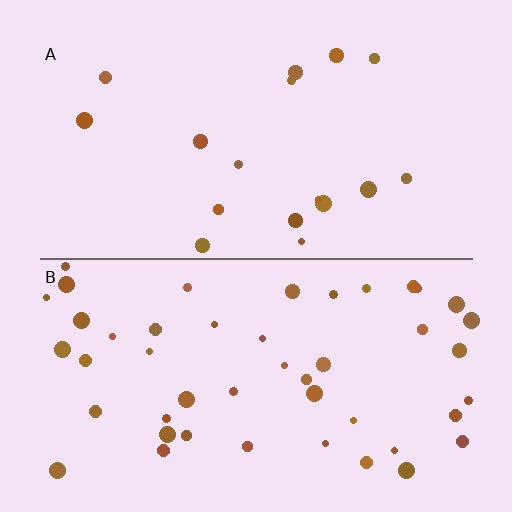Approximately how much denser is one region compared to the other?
Approximately 2.7× — region B over region A.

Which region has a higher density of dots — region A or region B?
B (the bottom).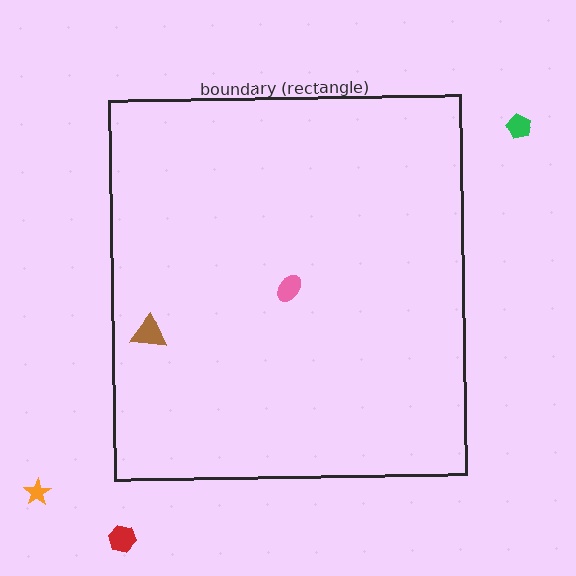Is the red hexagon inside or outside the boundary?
Outside.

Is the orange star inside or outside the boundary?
Outside.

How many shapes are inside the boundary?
2 inside, 3 outside.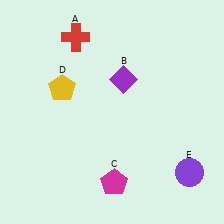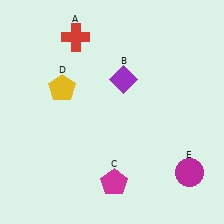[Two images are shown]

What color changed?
The circle (E) changed from purple in Image 1 to magenta in Image 2.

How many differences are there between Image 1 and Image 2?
There is 1 difference between the two images.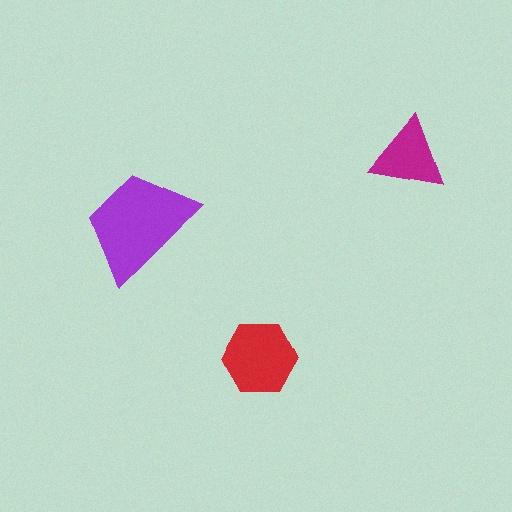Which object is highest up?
The magenta triangle is topmost.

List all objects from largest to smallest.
The purple trapezoid, the red hexagon, the magenta triangle.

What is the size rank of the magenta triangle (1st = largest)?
3rd.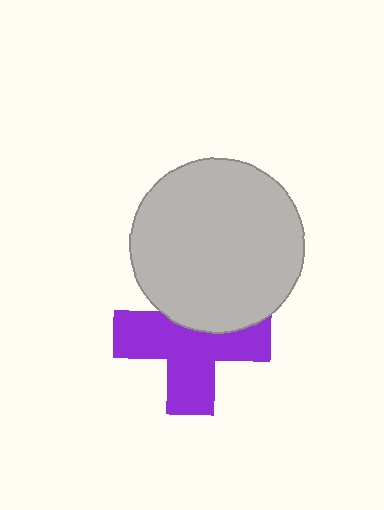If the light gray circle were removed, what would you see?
You would see the complete purple cross.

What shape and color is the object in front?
The object in front is a light gray circle.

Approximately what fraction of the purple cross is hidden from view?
Roughly 33% of the purple cross is hidden behind the light gray circle.